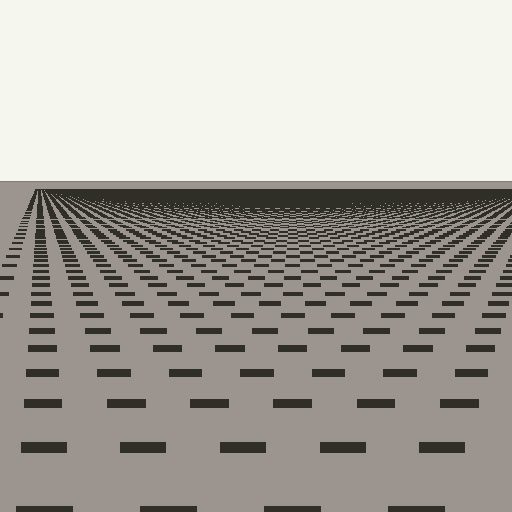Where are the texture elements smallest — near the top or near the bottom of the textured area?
Near the top.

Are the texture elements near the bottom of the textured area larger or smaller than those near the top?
Larger. Near the bottom, elements are closer to the viewer and appear at a bigger on-screen size.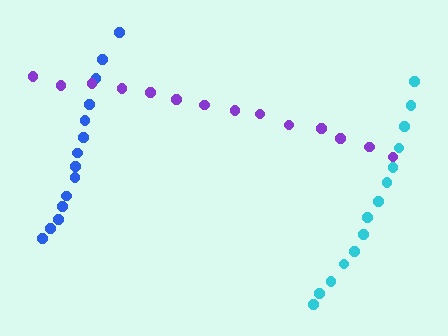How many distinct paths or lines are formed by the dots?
There are 3 distinct paths.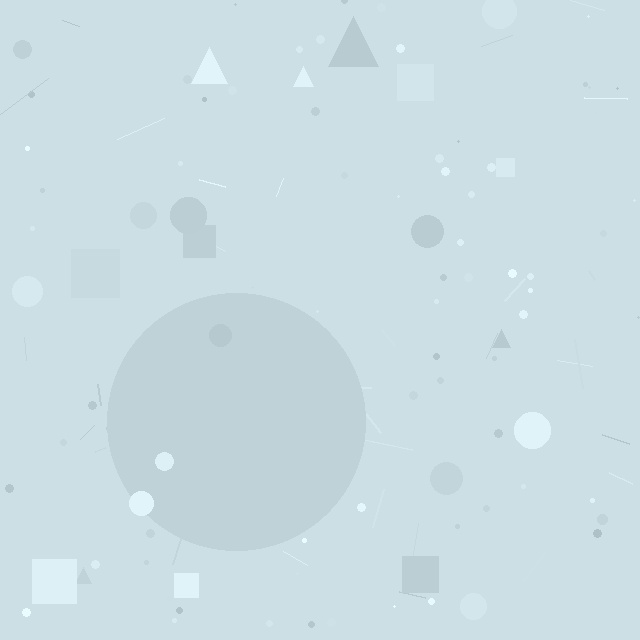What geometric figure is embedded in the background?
A circle is embedded in the background.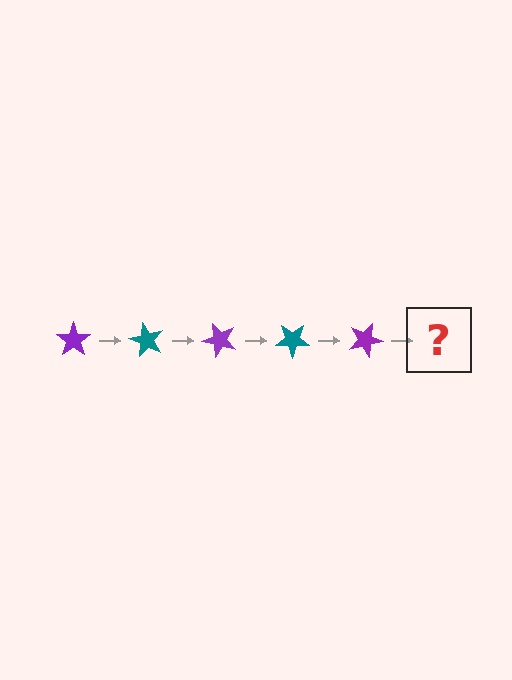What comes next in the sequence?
The next element should be a teal star, rotated 300 degrees from the start.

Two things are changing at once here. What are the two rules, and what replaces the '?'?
The two rules are that it rotates 60 degrees each step and the color cycles through purple and teal. The '?' should be a teal star, rotated 300 degrees from the start.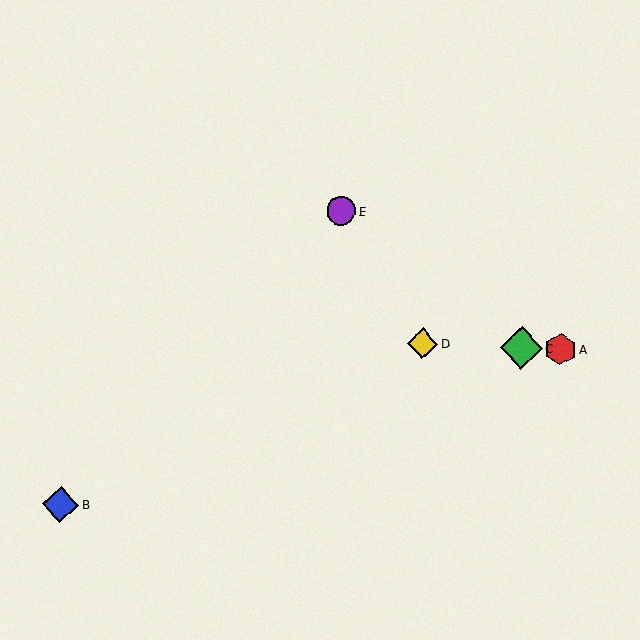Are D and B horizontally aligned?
No, D is at y≈343 and B is at y≈504.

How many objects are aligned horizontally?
3 objects (A, C, D) are aligned horizontally.